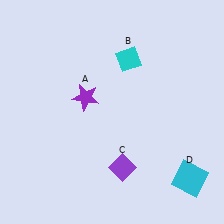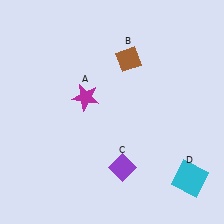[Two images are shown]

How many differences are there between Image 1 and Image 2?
There are 2 differences between the two images.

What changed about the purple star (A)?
In Image 1, A is purple. In Image 2, it changed to magenta.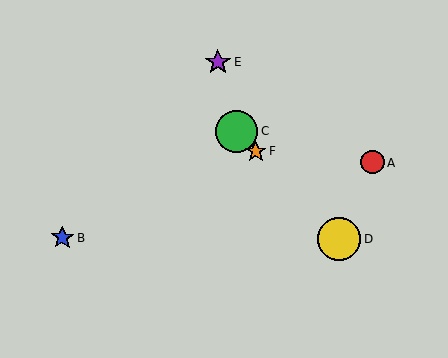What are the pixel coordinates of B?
Object B is at (62, 237).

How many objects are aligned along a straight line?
3 objects (C, D, F) are aligned along a straight line.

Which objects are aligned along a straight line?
Objects C, D, F are aligned along a straight line.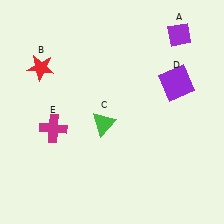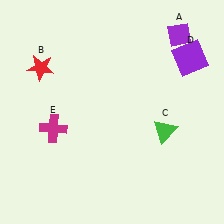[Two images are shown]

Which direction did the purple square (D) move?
The purple square (D) moved up.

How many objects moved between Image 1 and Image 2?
2 objects moved between the two images.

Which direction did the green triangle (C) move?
The green triangle (C) moved right.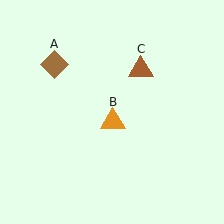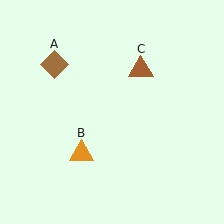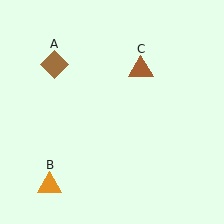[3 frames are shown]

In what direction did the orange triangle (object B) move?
The orange triangle (object B) moved down and to the left.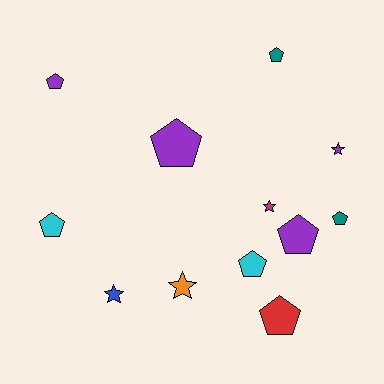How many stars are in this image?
There are 4 stars.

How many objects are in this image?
There are 12 objects.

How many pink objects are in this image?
There are no pink objects.